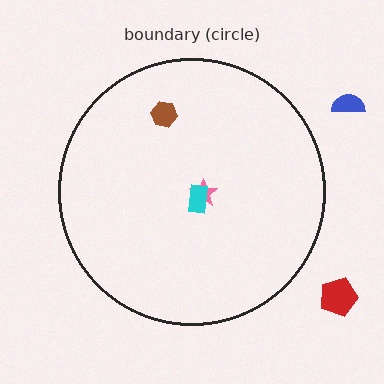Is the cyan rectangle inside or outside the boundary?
Inside.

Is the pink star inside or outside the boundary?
Inside.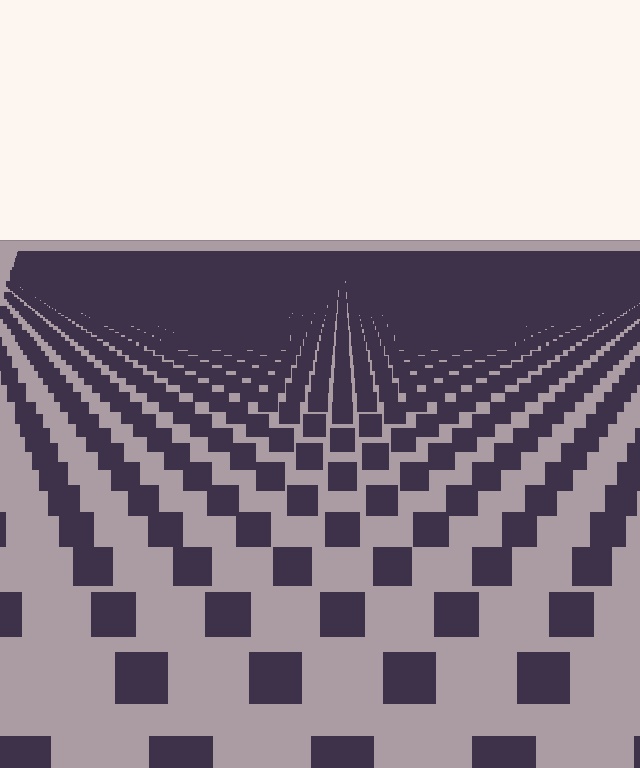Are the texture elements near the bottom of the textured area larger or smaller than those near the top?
Larger. Near the bottom, elements are closer to the viewer and appear at a bigger on-screen size.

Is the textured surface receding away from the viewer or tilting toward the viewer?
The surface is receding away from the viewer. Texture elements get smaller and denser toward the top.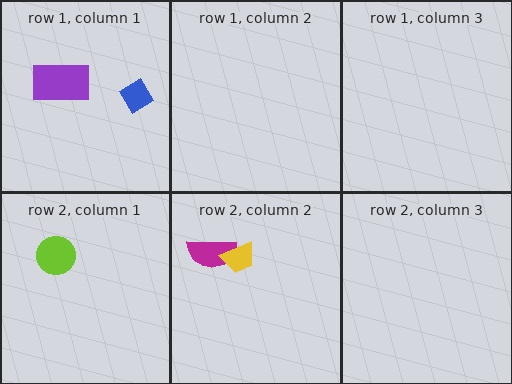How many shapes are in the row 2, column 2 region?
2.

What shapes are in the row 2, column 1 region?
The lime circle.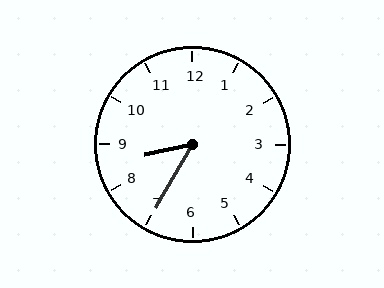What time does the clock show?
8:35.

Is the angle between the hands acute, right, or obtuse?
It is acute.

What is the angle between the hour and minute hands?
Approximately 48 degrees.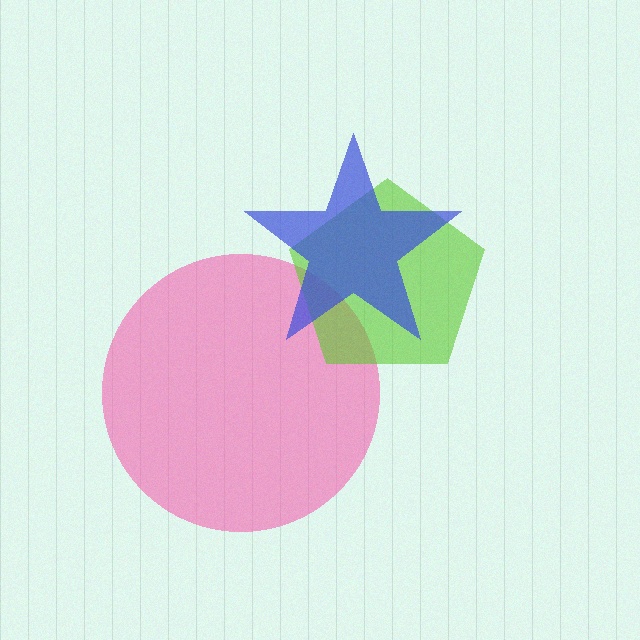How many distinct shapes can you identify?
There are 3 distinct shapes: a pink circle, a lime pentagon, a blue star.